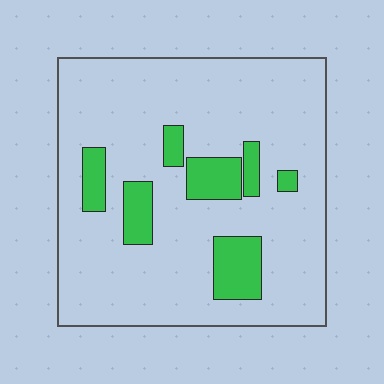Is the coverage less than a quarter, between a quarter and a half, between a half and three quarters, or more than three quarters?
Less than a quarter.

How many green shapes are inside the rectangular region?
7.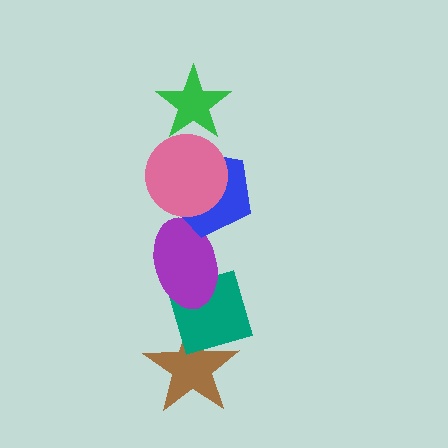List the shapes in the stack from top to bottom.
From top to bottom: the green star, the pink circle, the blue pentagon, the purple ellipse, the teal diamond, the brown star.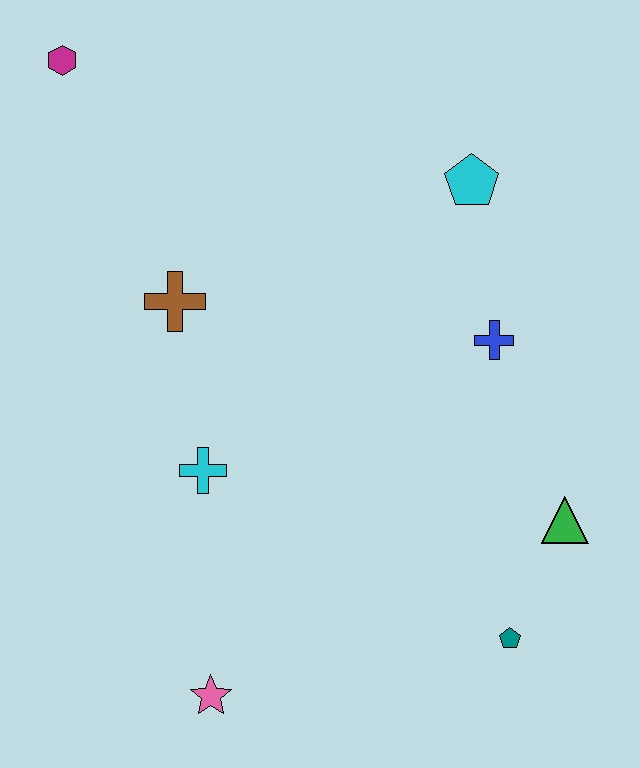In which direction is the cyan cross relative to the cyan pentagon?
The cyan cross is below the cyan pentagon.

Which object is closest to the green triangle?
The teal pentagon is closest to the green triangle.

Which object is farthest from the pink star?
The magenta hexagon is farthest from the pink star.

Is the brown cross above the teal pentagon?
Yes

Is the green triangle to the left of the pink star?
No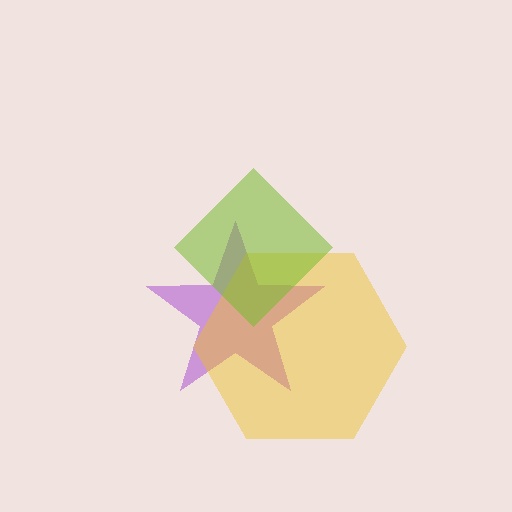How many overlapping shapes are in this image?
There are 3 overlapping shapes in the image.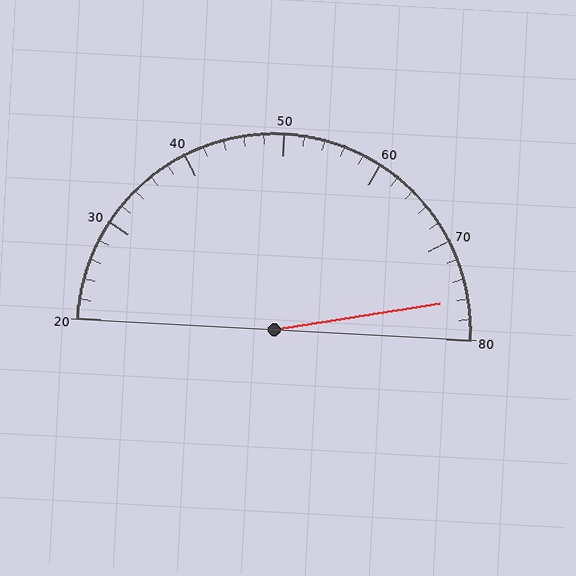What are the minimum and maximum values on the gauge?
The gauge ranges from 20 to 80.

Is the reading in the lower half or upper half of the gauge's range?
The reading is in the upper half of the range (20 to 80).